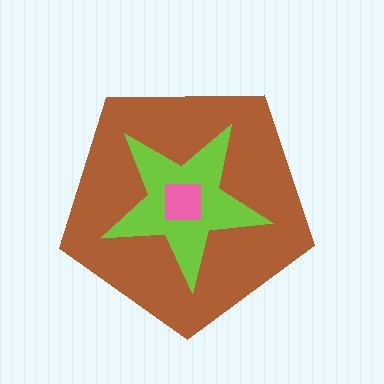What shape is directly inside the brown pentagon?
The lime star.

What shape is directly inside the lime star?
The pink square.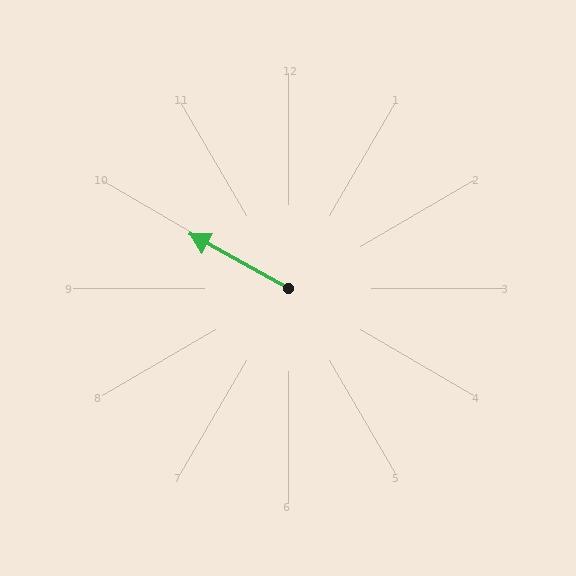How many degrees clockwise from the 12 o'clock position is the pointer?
Approximately 299 degrees.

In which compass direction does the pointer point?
Northwest.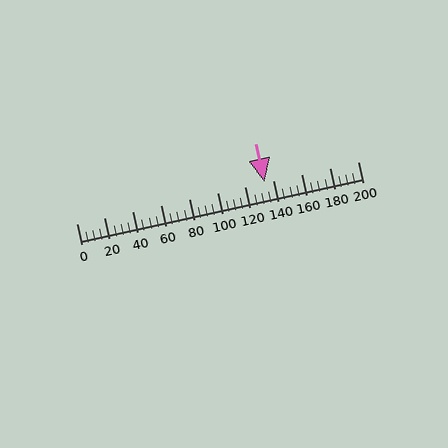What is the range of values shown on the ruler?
The ruler shows values from 0 to 200.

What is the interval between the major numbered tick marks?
The major tick marks are spaced 20 units apart.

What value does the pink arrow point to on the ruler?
The pink arrow points to approximately 134.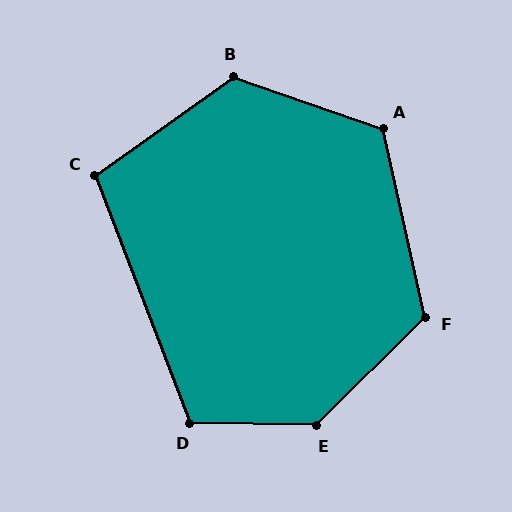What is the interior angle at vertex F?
Approximately 122 degrees (obtuse).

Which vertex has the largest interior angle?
E, at approximately 134 degrees.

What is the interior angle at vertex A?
Approximately 121 degrees (obtuse).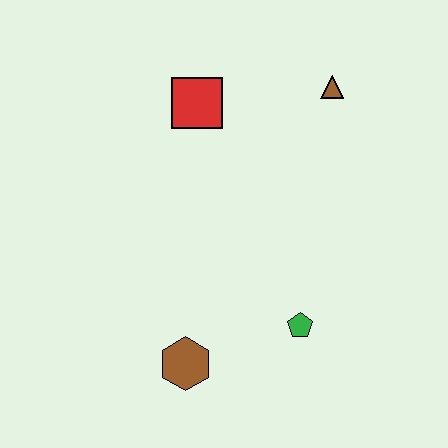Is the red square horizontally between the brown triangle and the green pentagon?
No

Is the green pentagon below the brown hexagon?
No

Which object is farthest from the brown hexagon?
The brown triangle is farthest from the brown hexagon.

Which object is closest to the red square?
The brown triangle is closest to the red square.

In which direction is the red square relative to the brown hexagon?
The red square is above the brown hexagon.